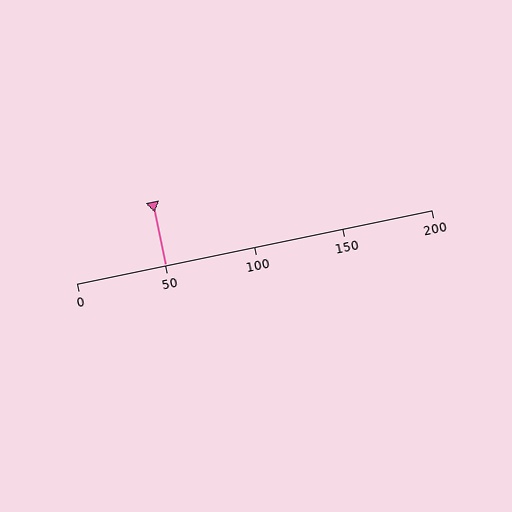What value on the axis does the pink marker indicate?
The marker indicates approximately 50.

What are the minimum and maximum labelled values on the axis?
The axis runs from 0 to 200.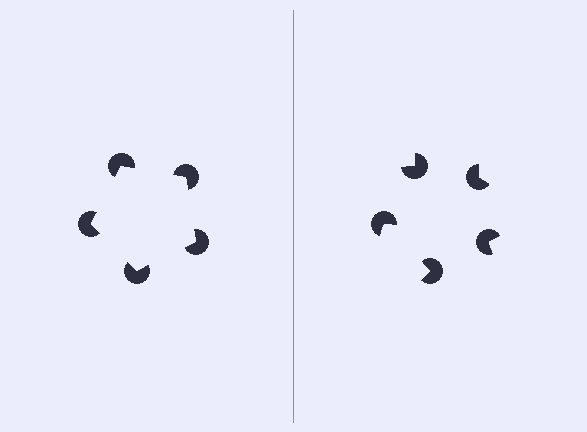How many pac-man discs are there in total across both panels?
10 — 5 on each side.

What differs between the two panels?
The pac-man discs are positioned identically on both sides; only the wedge orientations differ. On the left they align to a pentagon; on the right they are misaligned.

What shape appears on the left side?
An illusory pentagon.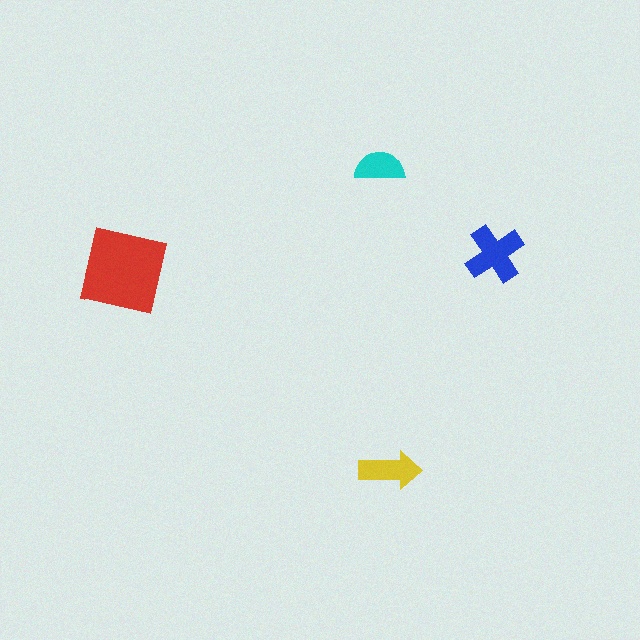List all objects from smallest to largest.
The cyan semicircle, the yellow arrow, the blue cross, the red square.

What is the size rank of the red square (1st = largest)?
1st.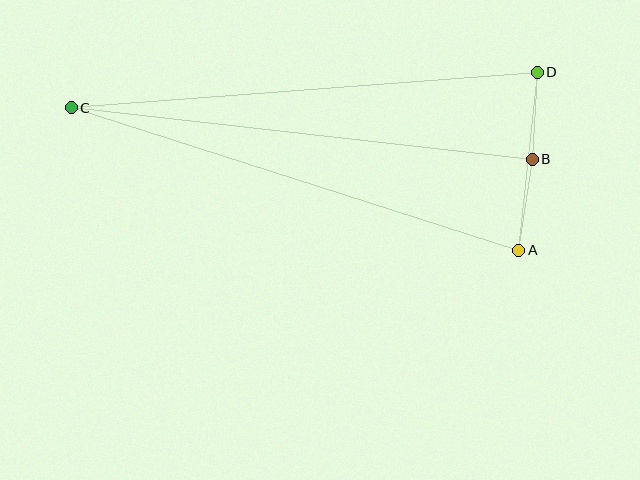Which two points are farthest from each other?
Points A and C are farthest from each other.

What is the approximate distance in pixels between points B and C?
The distance between B and C is approximately 464 pixels.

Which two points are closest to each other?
Points B and D are closest to each other.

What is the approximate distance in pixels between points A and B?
The distance between A and B is approximately 92 pixels.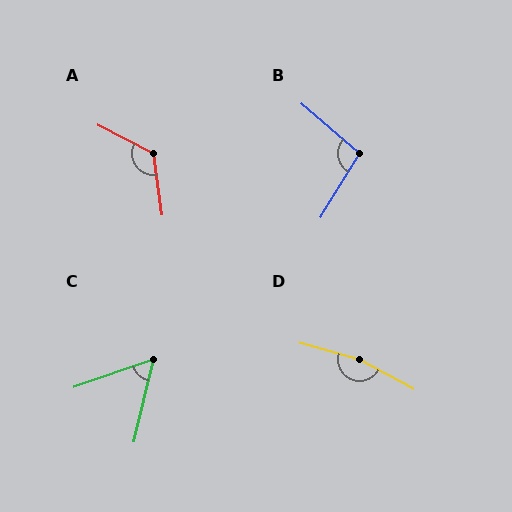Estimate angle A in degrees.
Approximately 125 degrees.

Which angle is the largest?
D, at approximately 168 degrees.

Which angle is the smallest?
C, at approximately 58 degrees.